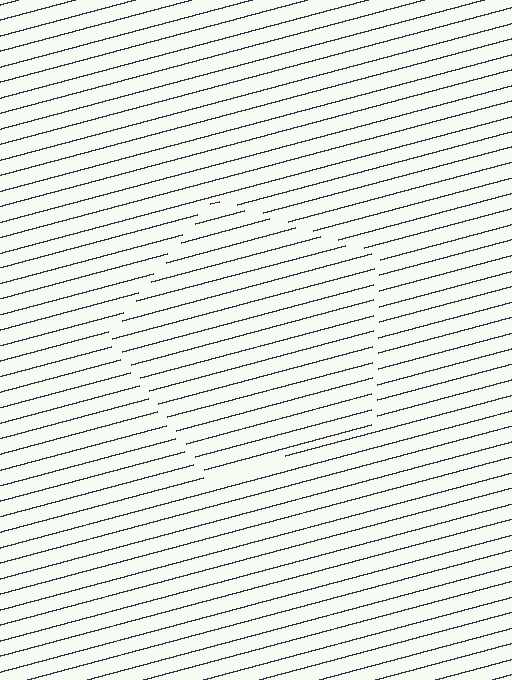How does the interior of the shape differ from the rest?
The interior of the shape contains the same grating, shifted by half a period — the contour is defined by the phase discontinuity where line-ends from the inner and outer gratings abut.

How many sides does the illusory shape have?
5 sides — the line-ends trace a pentagon.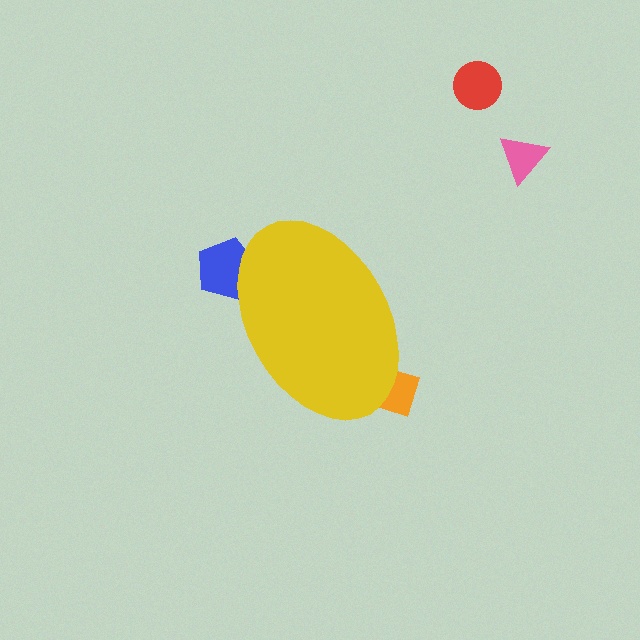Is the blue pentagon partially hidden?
Yes, the blue pentagon is partially hidden behind the yellow ellipse.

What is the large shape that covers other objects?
A yellow ellipse.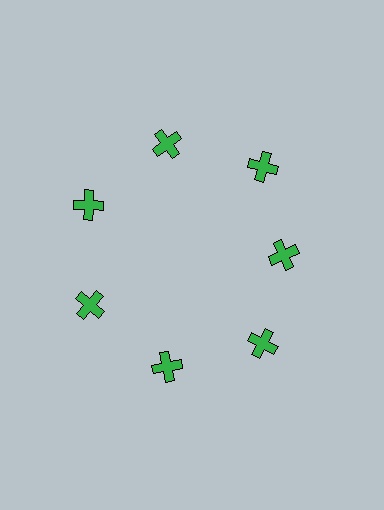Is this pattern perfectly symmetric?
No. The 7 green crosses are arranged in a ring, but one element near the 3 o'clock position is pulled inward toward the center, breaking the 7-fold rotational symmetry.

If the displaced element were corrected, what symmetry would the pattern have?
It would have 7-fold rotational symmetry — the pattern would map onto itself every 51 degrees.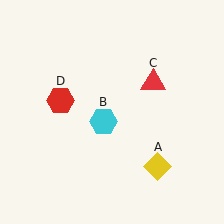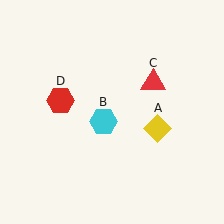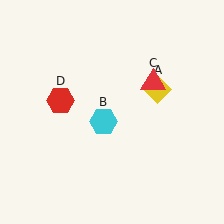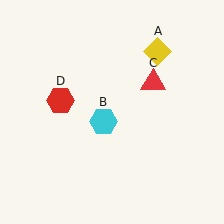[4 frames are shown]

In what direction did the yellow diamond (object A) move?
The yellow diamond (object A) moved up.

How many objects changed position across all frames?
1 object changed position: yellow diamond (object A).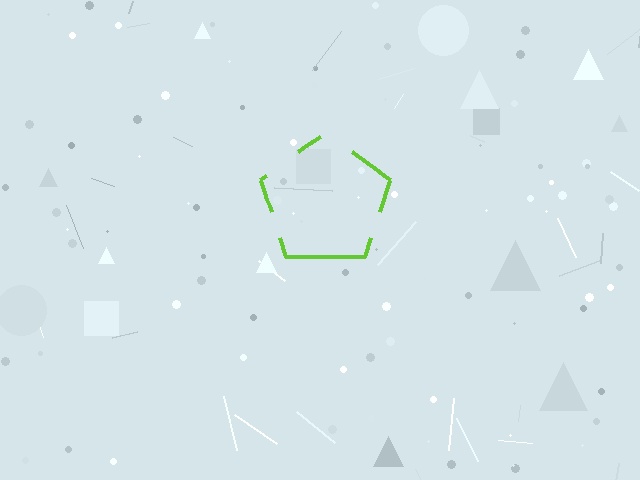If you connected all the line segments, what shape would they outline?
They would outline a pentagon.